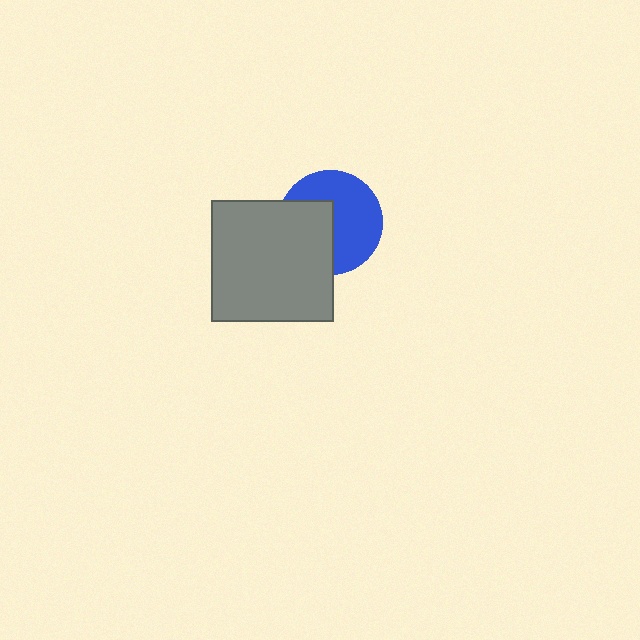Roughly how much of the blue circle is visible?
About half of it is visible (roughly 59%).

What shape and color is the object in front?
The object in front is a gray square.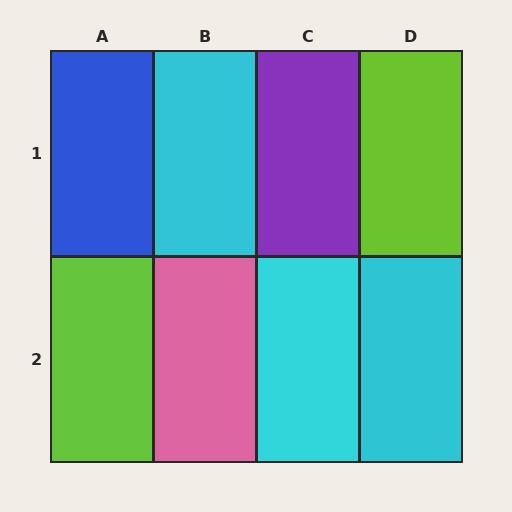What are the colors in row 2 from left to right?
Lime, pink, cyan, cyan.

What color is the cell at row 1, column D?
Lime.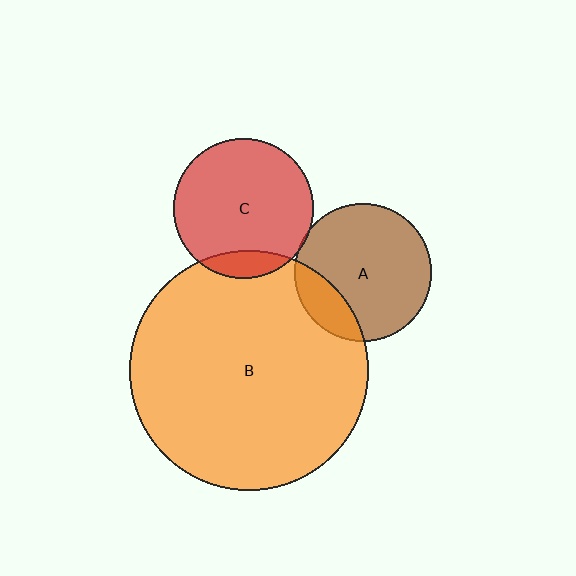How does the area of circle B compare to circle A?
Approximately 3.1 times.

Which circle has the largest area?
Circle B (orange).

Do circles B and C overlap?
Yes.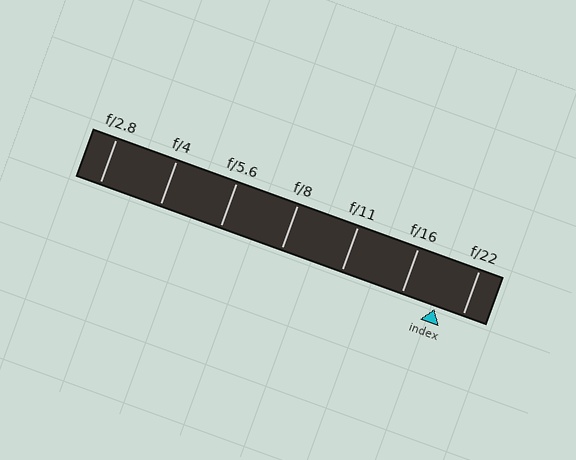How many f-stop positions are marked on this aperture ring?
There are 7 f-stop positions marked.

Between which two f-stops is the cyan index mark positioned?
The index mark is between f/16 and f/22.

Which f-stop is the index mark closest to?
The index mark is closest to f/22.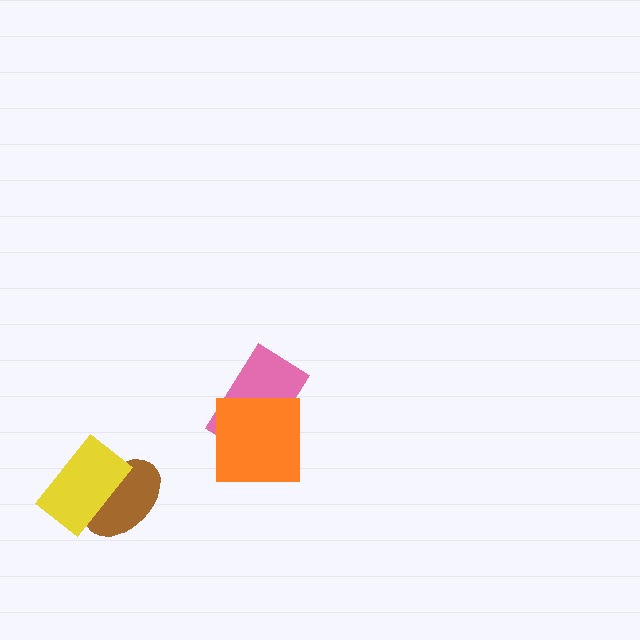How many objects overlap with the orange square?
1 object overlaps with the orange square.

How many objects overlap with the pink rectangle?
1 object overlaps with the pink rectangle.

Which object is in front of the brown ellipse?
The yellow rectangle is in front of the brown ellipse.